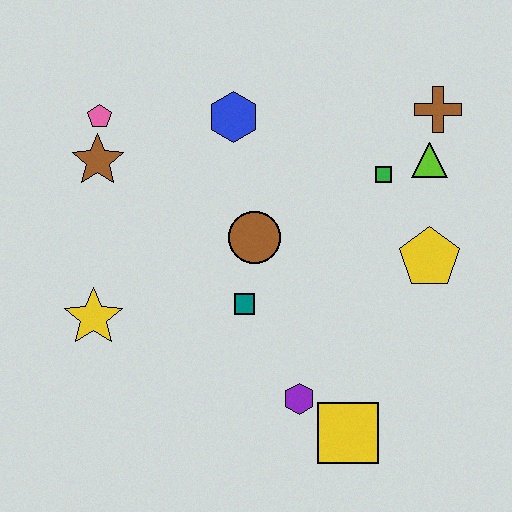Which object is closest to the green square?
The lime triangle is closest to the green square.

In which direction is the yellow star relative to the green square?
The yellow star is to the left of the green square.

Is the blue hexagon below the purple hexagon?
No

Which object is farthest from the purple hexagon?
The pink pentagon is farthest from the purple hexagon.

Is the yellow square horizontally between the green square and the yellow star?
Yes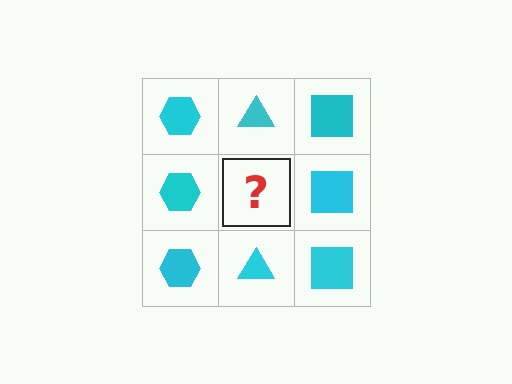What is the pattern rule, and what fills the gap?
The rule is that each column has a consistent shape. The gap should be filled with a cyan triangle.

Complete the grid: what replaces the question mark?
The question mark should be replaced with a cyan triangle.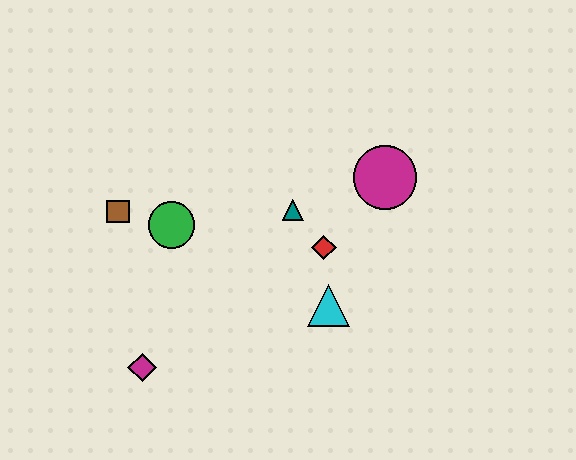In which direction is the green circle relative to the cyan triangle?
The green circle is to the left of the cyan triangle.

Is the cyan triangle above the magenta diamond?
Yes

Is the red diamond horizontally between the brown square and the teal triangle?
No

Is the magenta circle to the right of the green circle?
Yes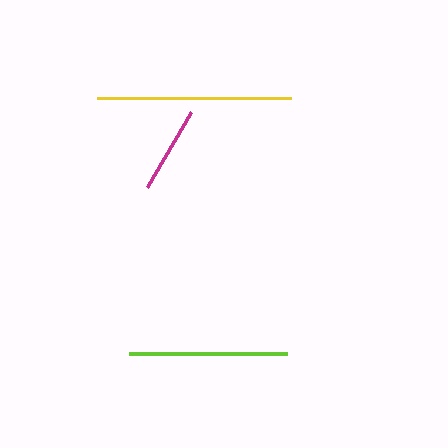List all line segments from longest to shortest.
From longest to shortest: yellow, lime, magenta.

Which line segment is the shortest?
The magenta line is the shortest at approximately 87 pixels.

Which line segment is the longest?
The yellow line is the longest at approximately 194 pixels.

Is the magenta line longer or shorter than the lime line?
The lime line is longer than the magenta line.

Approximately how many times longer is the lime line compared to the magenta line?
The lime line is approximately 1.8 times the length of the magenta line.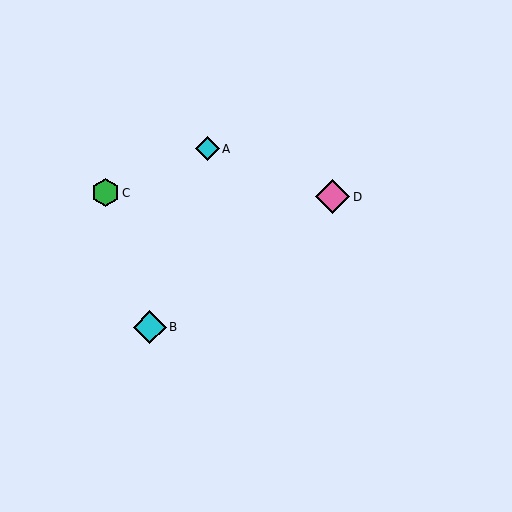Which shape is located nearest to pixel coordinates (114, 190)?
The green hexagon (labeled C) at (105, 193) is nearest to that location.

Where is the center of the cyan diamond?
The center of the cyan diamond is at (207, 149).